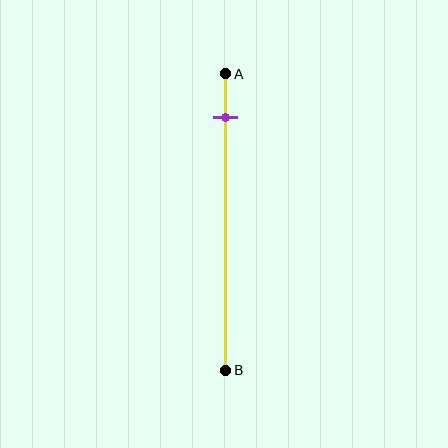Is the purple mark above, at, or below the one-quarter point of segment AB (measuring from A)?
The purple mark is above the one-quarter point of segment AB.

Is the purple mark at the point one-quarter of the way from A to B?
No, the mark is at about 15% from A, not at the 25% one-quarter point.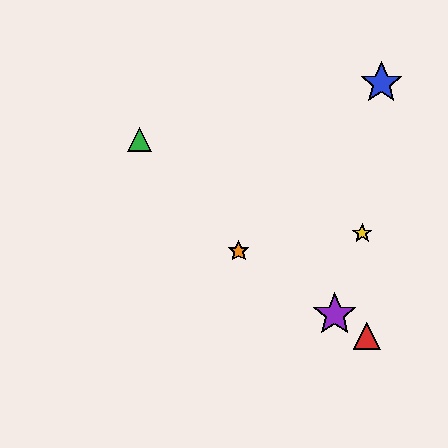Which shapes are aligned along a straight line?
The red triangle, the purple star, the orange star are aligned along a straight line.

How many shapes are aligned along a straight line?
3 shapes (the red triangle, the purple star, the orange star) are aligned along a straight line.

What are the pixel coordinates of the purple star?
The purple star is at (335, 315).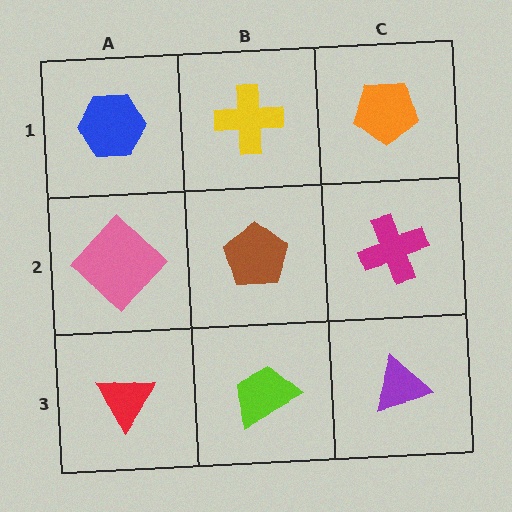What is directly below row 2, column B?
A lime trapezoid.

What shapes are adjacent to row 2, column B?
A yellow cross (row 1, column B), a lime trapezoid (row 3, column B), a pink diamond (row 2, column A), a magenta cross (row 2, column C).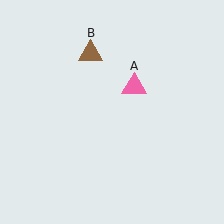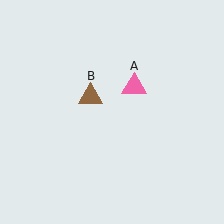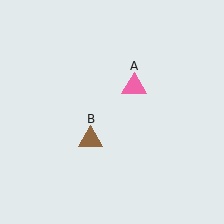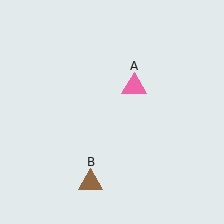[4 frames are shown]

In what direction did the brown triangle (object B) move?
The brown triangle (object B) moved down.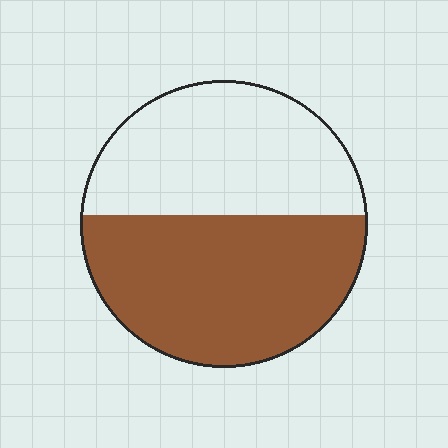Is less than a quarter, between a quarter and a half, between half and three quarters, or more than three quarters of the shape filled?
Between half and three quarters.